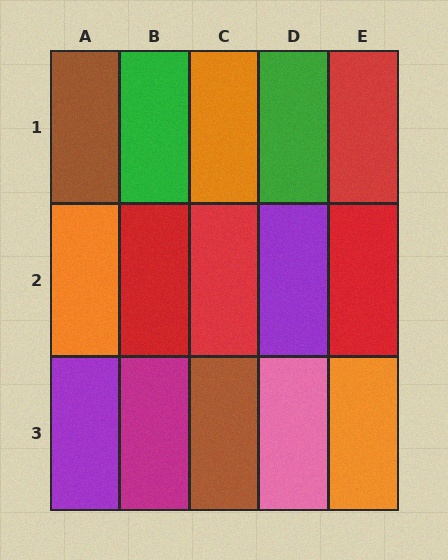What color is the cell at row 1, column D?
Green.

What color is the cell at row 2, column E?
Red.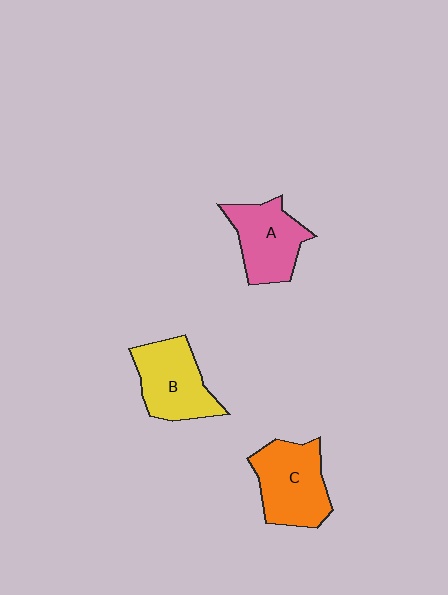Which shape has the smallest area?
Shape A (pink).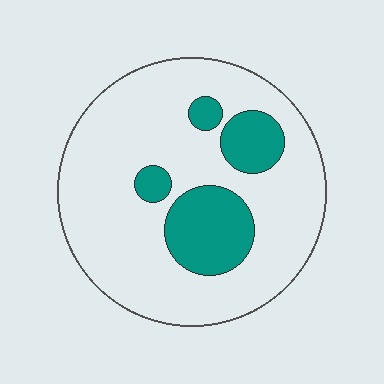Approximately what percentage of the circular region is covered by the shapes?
Approximately 20%.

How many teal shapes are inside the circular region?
4.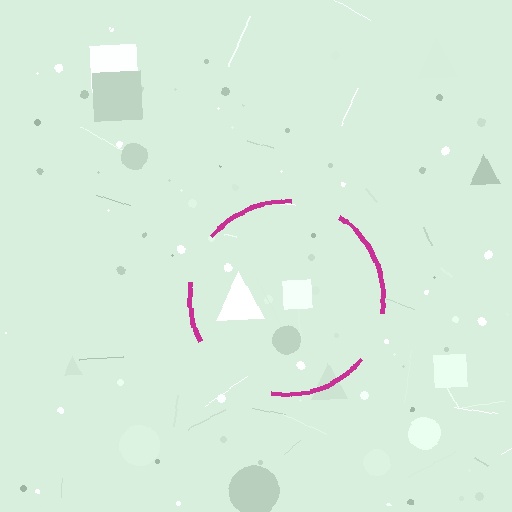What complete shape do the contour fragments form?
The contour fragments form a circle.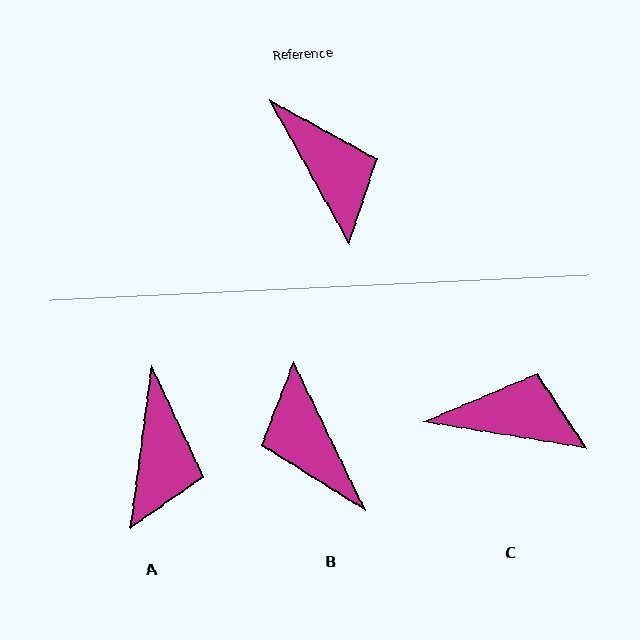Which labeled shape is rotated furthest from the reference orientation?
B, about 177 degrees away.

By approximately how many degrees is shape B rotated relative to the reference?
Approximately 177 degrees counter-clockwise.